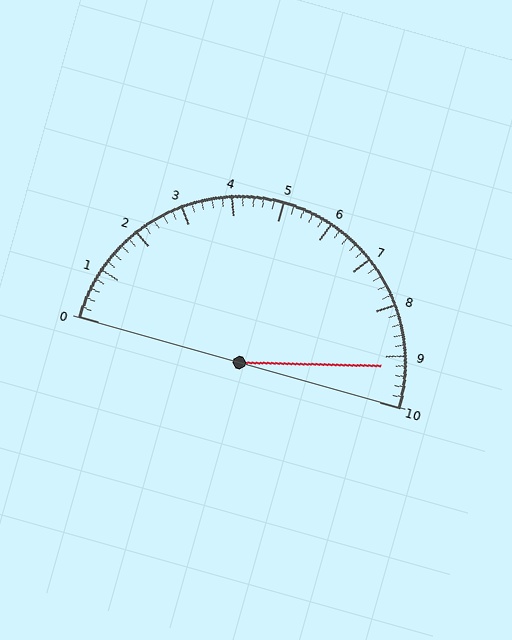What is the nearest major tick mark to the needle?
The nearest major tick mark is 9.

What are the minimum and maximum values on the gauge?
The gauge ranges from 0 to 10.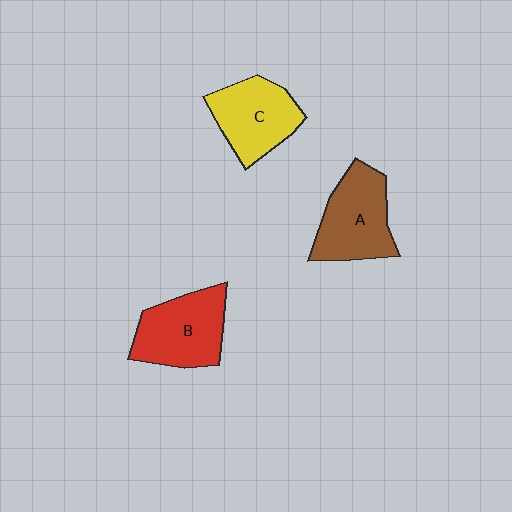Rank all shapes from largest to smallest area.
From largest to smallest: B (red), A (brown), C (yellow).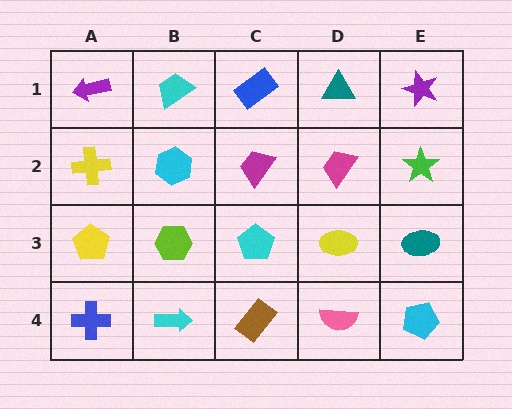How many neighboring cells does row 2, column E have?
3.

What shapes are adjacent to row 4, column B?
A lime hexagon (row 3, column B), a blue cross (row 4, column A), a brown rectangle (row 4, column C).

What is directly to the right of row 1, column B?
A blue rectangle.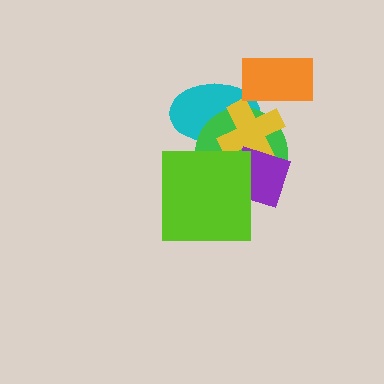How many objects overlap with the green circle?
4 objects overlap with the green circle.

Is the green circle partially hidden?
Yes, it is partially covered by another shape.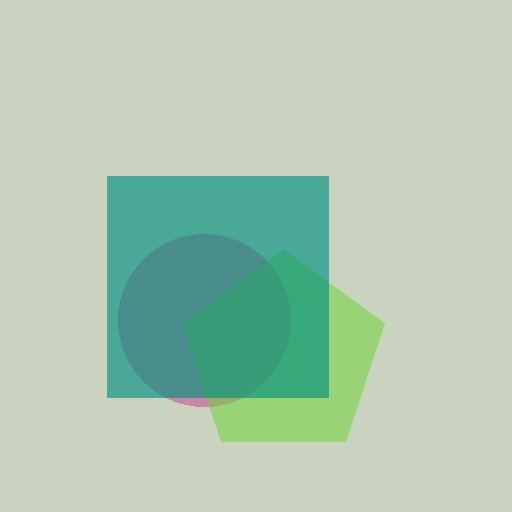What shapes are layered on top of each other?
The layered shapes are: a magenta circle, a lime pentagon, a teal square.